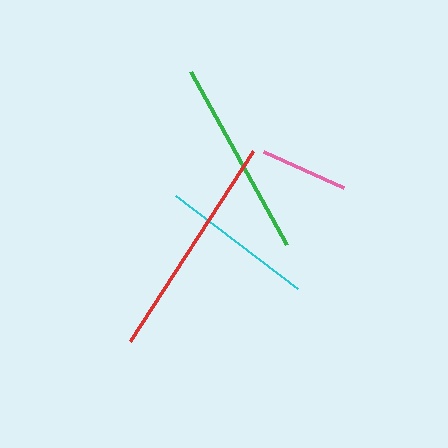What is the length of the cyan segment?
The cyan segment is approximately 153 pixels long.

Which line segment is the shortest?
The pink line is the shortest at approximately 87 pixels.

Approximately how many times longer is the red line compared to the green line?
The red line is approximately 1.1 times the length of the green line.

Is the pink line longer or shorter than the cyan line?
The cyan line is longer than the pink line.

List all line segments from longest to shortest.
From longest to shortest: red, green, cyan, pink.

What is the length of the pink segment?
The pink segment is approximately 87 pixels long.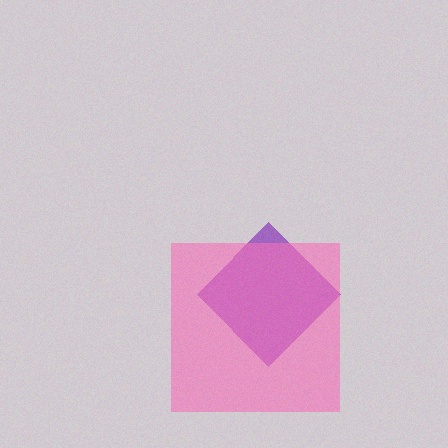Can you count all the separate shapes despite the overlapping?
Yes, there are 2 separate shapes.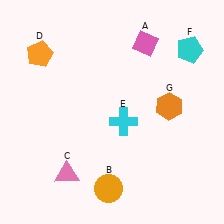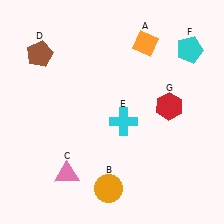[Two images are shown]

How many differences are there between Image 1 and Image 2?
There are 3 differences between the two images.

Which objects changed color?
A changed from pink to orange. D changed from orange to brown. G changed from orange to red.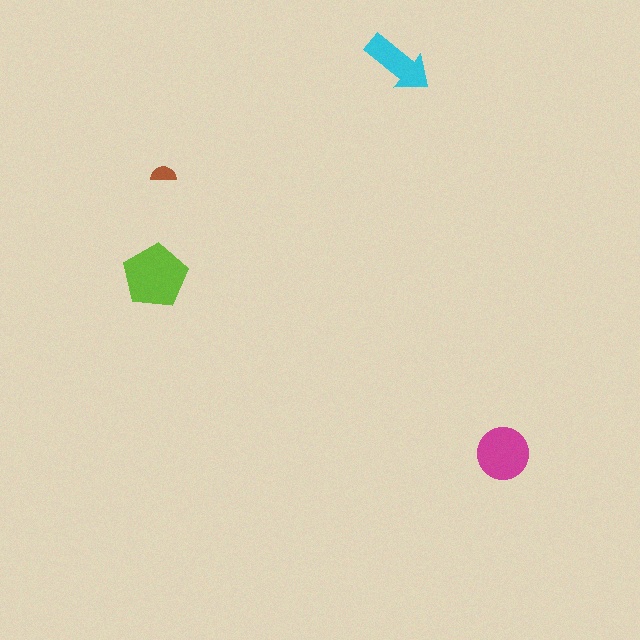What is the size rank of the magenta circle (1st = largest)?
2nd.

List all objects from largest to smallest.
The lime pentagon, the magenta circle, the cyan arrow, the brown semicircle.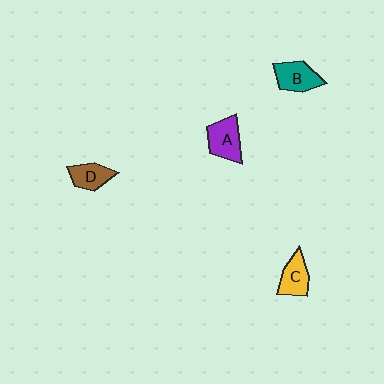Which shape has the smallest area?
Shape D (brown).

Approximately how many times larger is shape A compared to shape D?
Approximately 1.3 times.